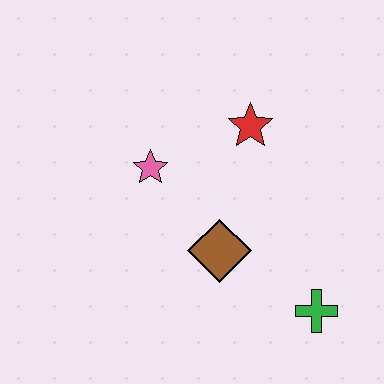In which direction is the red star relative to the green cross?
The red star is above the green cross.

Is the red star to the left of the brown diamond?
No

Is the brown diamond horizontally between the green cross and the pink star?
Yes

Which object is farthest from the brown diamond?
The red star is farthest from the brown diamond.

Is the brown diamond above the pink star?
No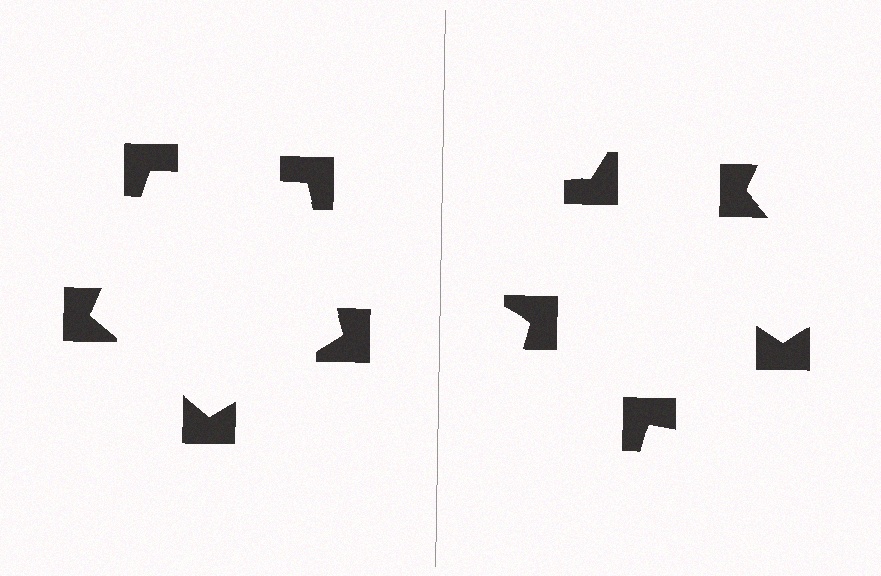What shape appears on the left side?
An illusory pentagon.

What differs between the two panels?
The notched squares are positioned identically on both sides; only the wedge orientations differ. On the left they align to a pentagon; on the right they are misaligned.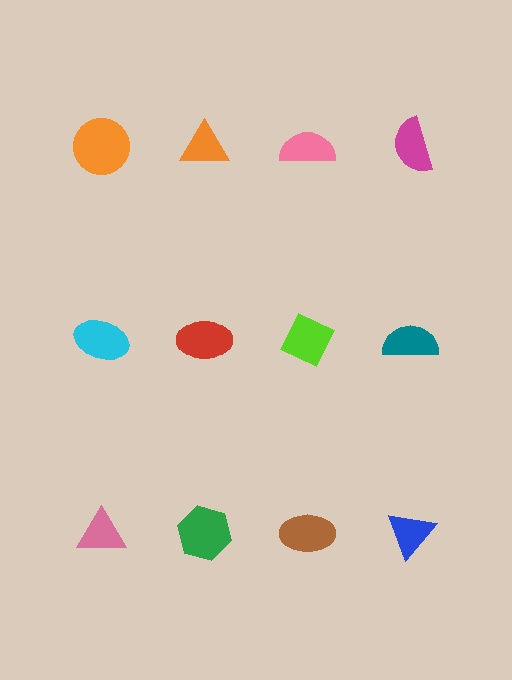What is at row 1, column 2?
An orange triangle.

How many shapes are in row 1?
4 shapes.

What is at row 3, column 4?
A blue triangle.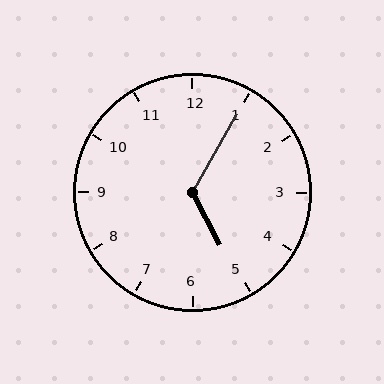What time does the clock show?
5:05.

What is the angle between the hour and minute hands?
Approximately 122 degrees.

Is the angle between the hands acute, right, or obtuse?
It is obtuse.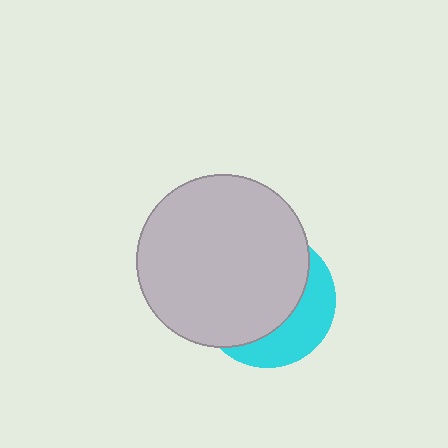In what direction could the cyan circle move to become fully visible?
The cyan circle could move toward the lower-right. That would shift it out from behind the light gray circle entirely.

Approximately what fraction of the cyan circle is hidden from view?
Roughly 67% of the cyan circle is hidden behind the light gray circle.